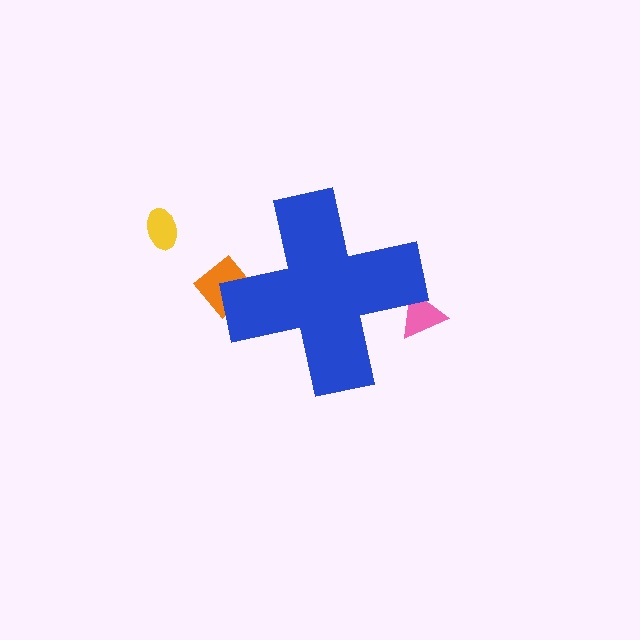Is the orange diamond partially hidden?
Yes, the orange diamond is partially hidden behind the blue cross.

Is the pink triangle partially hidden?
Yes, the pink triangle is partially hidden behind the blue cross.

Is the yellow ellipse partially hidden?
No, the yellow ellipse is fully visible.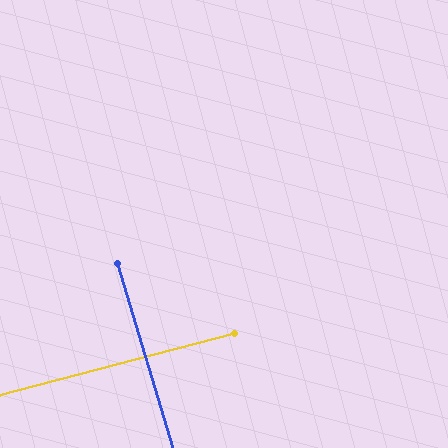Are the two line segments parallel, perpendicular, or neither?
Perpendicular — they meet at approximately 88°.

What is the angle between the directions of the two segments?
Approximately 88 degrees.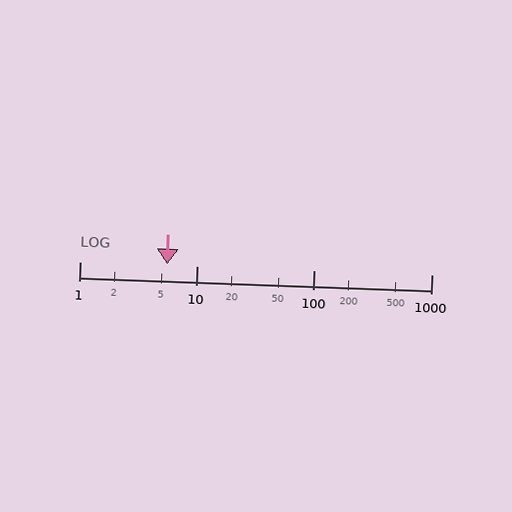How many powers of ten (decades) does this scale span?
The scale spans 3 decades, from 1 to 1000.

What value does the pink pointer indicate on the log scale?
The pointer indicates approximately 5.6.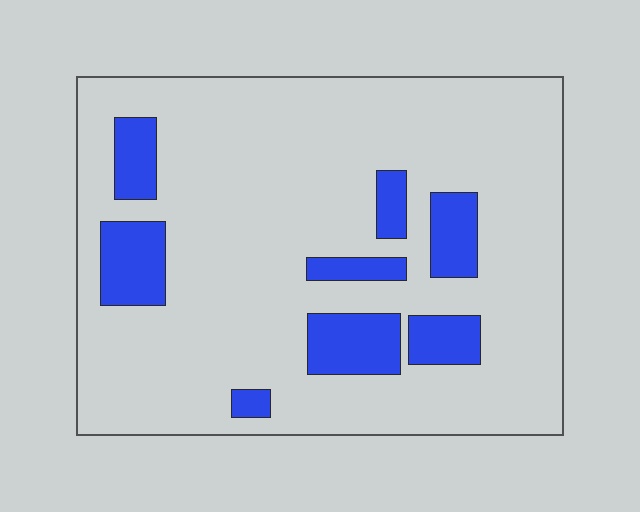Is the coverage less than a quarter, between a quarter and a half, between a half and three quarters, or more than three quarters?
Less than a quarter.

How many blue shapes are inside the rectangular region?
8.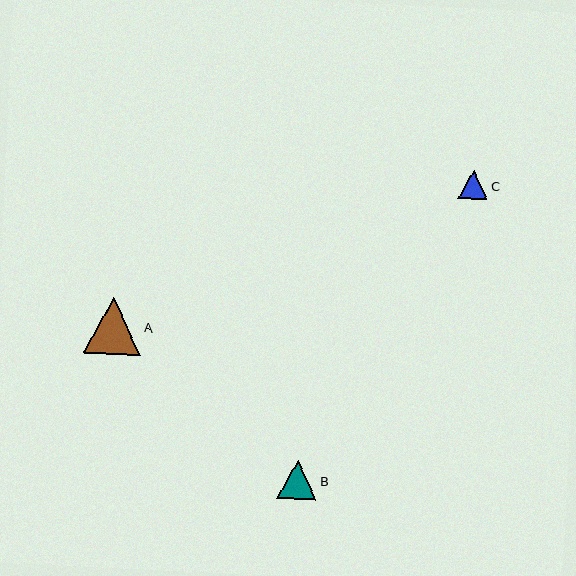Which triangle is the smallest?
Triangle C is the smallest with a size of approximately 30 pixels.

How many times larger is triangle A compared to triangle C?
Triangle A is approximately 1.9 times the size of triangle C.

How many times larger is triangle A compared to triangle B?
Triangle A is approximately 1.4 times the size of triangle B.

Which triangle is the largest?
Triangle A is the largest with a size of approximately 57 pixels.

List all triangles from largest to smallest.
From largest to smallest: A, B, C.